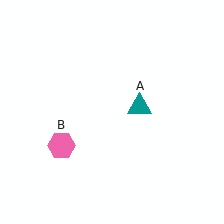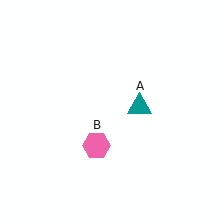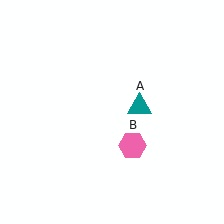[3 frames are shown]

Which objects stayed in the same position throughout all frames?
Teal triangle (object A) remained stationary.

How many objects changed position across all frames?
1 object changed position: pink hexagon (object B).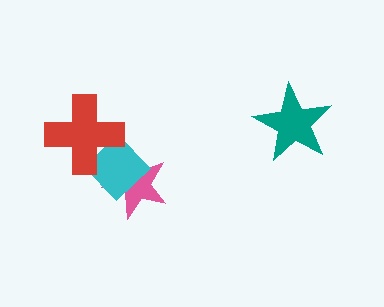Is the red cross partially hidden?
No, no other shape covers it.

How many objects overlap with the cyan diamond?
2 objects overlap with the cyan diamond.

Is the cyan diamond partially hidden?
Yes, it is partially covered by another shape.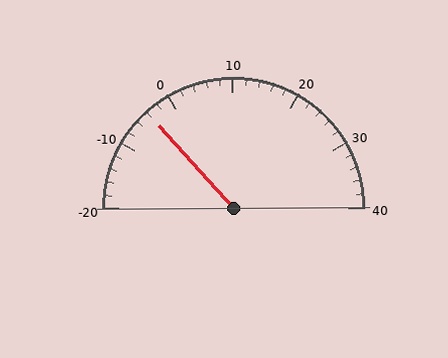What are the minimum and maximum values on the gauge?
The gauge ranges from -20 to 40.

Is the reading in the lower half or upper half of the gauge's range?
The reading is in the lower half of the range (-20 to 40).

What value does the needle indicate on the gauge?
The needle indicates approximately -4.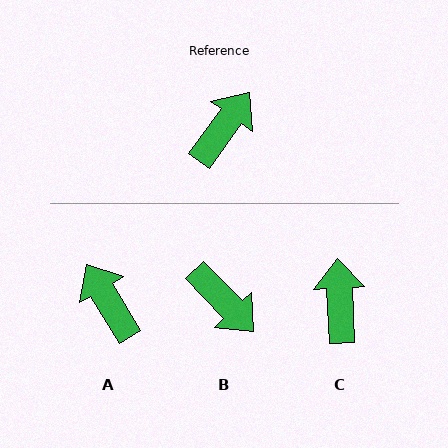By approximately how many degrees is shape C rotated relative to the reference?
Approximately 39 degrees counter-clockwise.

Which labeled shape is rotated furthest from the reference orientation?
B, about 100 degrees away.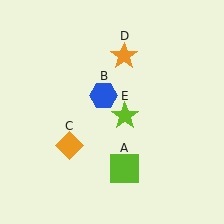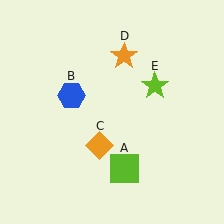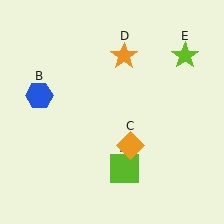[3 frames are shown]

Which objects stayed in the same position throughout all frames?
Lime square (object A) and orange star (object D) remained stationary.